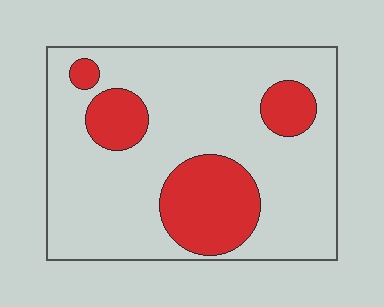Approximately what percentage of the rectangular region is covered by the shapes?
Approximately 25%.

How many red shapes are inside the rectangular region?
4.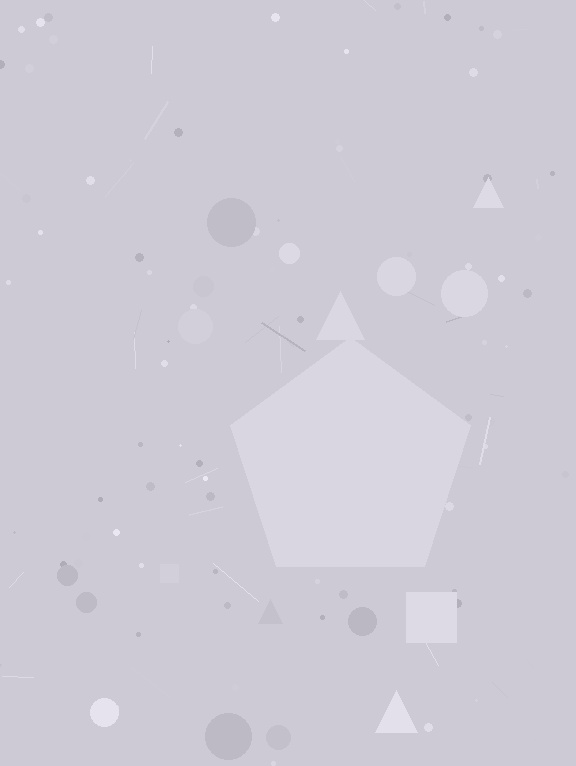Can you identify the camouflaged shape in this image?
The camouflaged shape is a pentagon.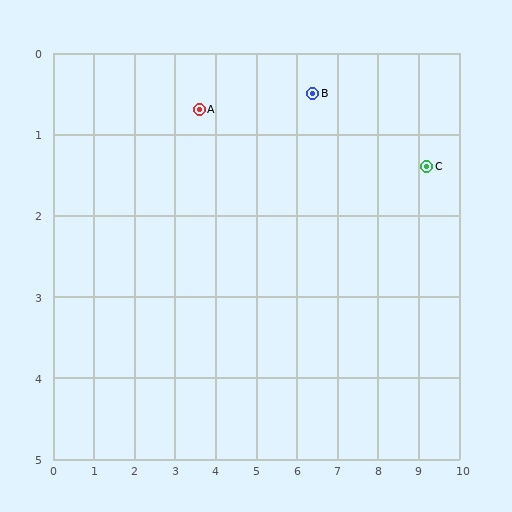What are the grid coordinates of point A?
Point A is at approximately (3.6, 0.7).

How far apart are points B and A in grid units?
Points B and A are about 2.8 grid units apart.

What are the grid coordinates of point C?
Point C is at approximately (9.2, 1.4).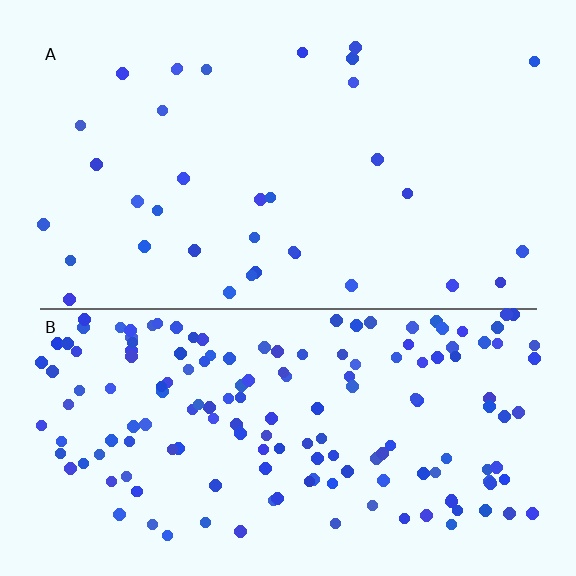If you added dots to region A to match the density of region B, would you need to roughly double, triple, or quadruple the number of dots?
Approximately quadruple.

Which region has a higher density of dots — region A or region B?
B (the bottom).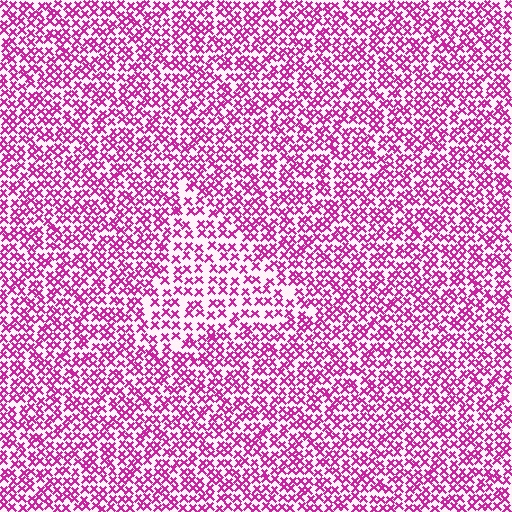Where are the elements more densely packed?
The elements are more densely packed outside the triangle boundary.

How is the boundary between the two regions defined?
The boundary is defined by a change in element density (approximately 1.6x ratio). All elements are the same color, size, and shape.